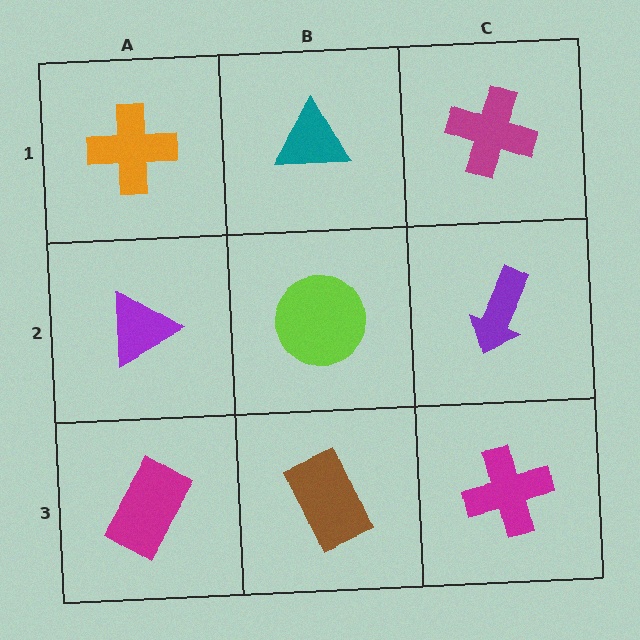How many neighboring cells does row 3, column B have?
3.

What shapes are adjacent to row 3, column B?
A lime circle (row 2, column B), a magenta rectangle (row 3, column A), a magenta cross (row 3, column C).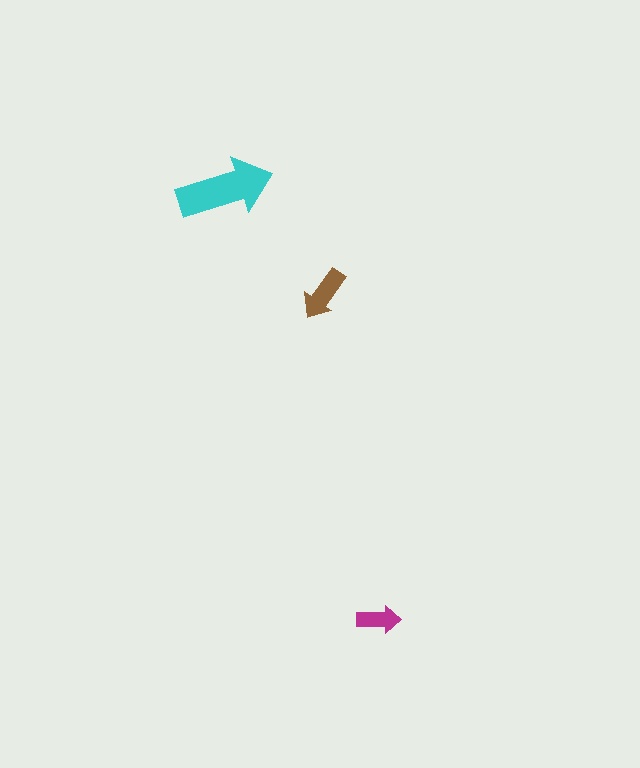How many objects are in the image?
There are 3 objects in the image.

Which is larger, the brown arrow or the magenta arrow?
The brown one.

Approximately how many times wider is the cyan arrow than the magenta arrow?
About 2 times wider.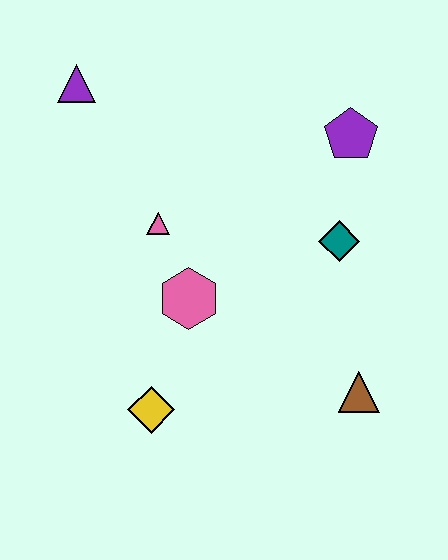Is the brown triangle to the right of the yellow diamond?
Yes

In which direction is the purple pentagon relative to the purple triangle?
The purple pentagon is to the right of the purple triangle.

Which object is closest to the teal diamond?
The purple pentagon is closest to the teal diamond.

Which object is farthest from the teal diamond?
The purple triangle is farthest from the teal diamond.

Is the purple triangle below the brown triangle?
No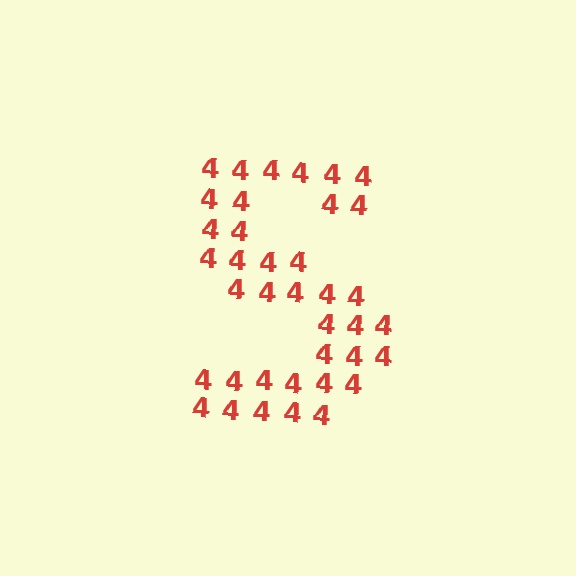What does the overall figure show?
The overall figure shows the letter S.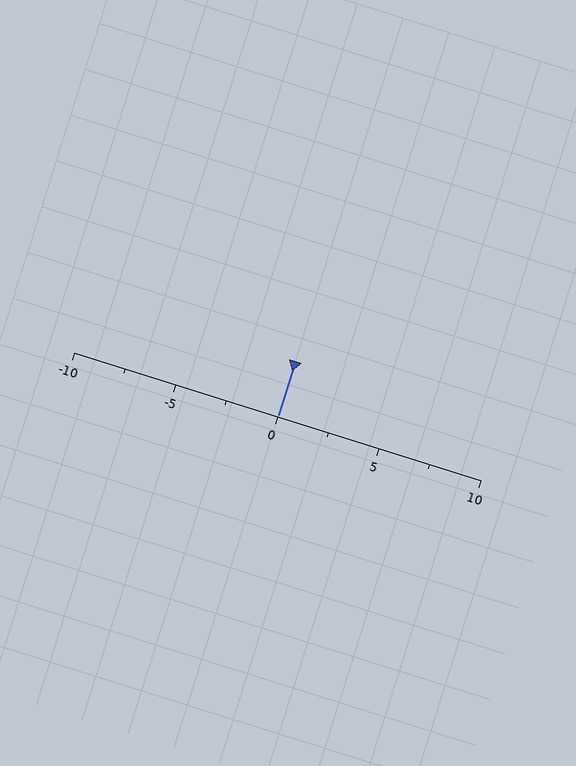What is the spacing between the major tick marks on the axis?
The major ticks are spaced 5 apart.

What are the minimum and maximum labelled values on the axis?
The axis runs from -10 to 10.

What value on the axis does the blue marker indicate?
The marker indicates approximately 0.